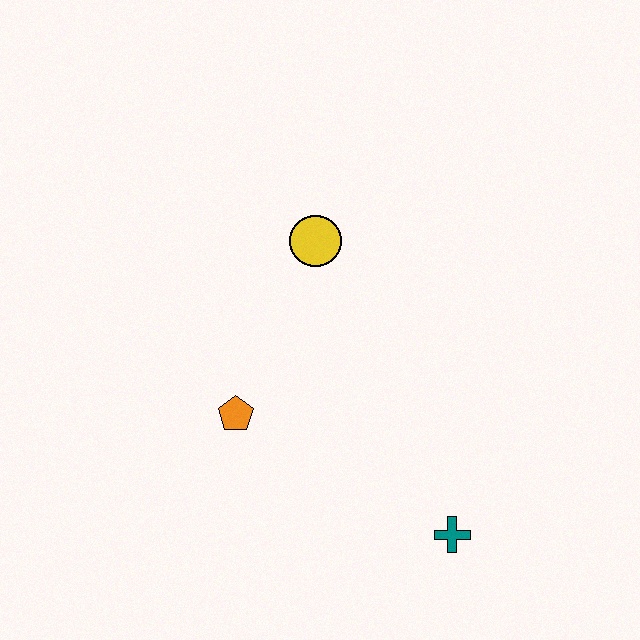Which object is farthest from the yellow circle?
The teal cross is farthest from the yellow circle.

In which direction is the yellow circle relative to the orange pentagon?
The yellow circle is above the orange pentagon.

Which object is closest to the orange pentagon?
The yellow circle is closest to the orange pentagon.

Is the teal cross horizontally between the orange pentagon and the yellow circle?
No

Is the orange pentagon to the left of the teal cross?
Yes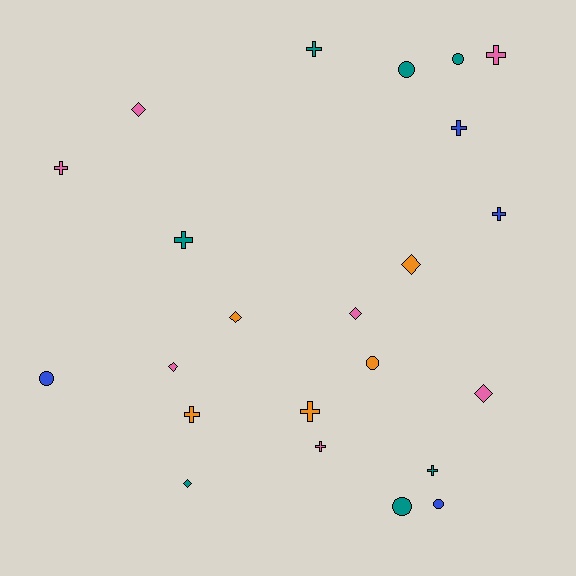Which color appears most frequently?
Teal, with 7 objects.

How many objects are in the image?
There are 23 objects.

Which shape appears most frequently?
Cross, with 10 objects.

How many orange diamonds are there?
There are 2 orange diamonds.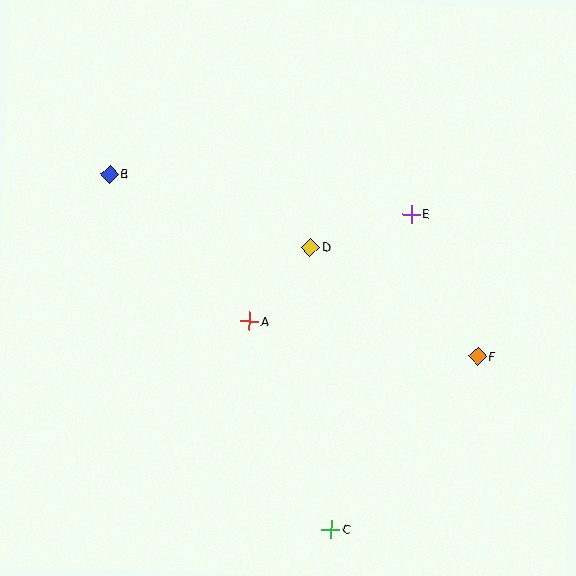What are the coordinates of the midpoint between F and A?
The midpoint between F and A is at (364, 339).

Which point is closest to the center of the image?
Point D at (310, 247) is closest to the center.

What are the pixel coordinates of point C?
Point C is at (331, 529).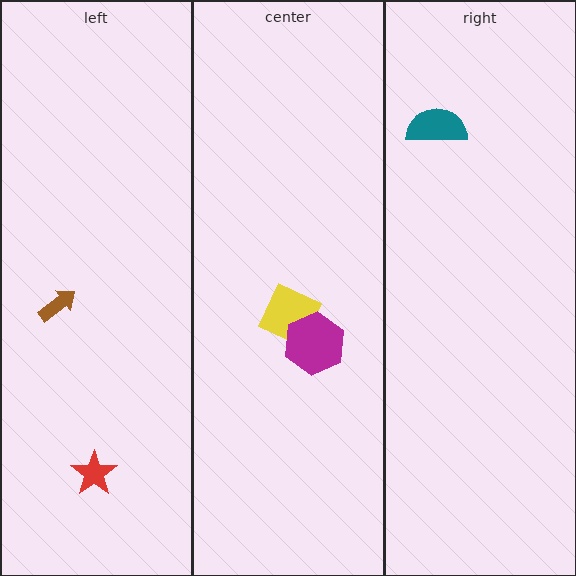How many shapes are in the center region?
2.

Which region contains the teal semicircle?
The right region.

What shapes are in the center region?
The yellow diamond, the magenta hexagon.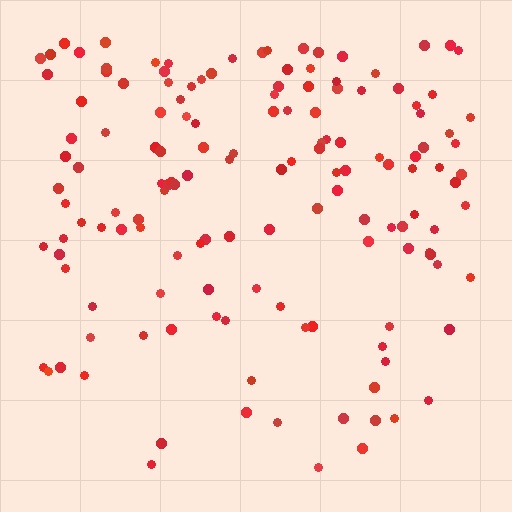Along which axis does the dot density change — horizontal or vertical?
Vertical.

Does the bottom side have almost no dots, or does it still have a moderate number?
Still a moderate number, just noticeably fewer than the top.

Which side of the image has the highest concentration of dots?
The top.